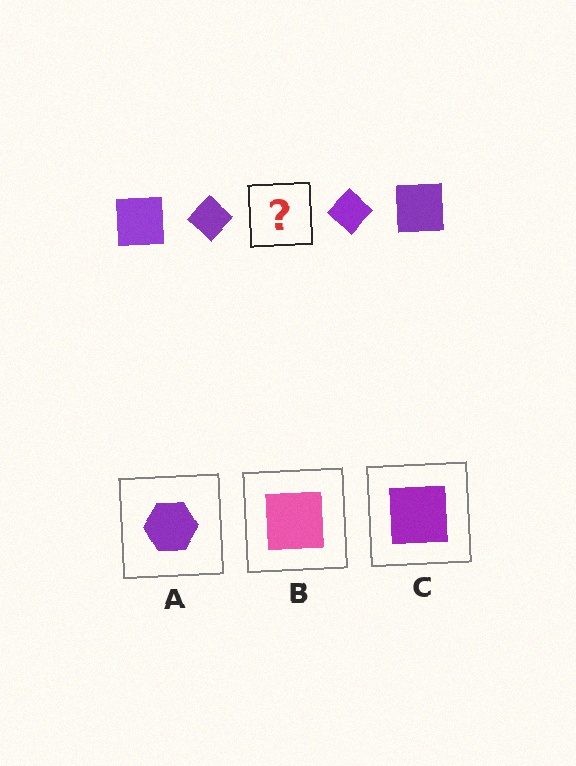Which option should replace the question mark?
Option C.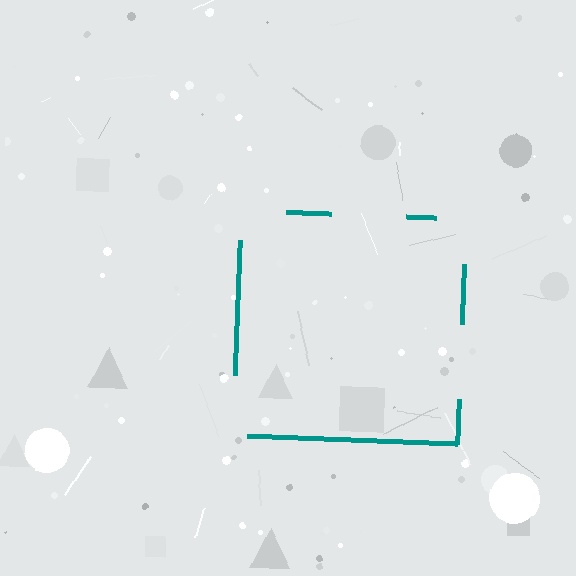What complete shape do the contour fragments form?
The contour fragments form a square.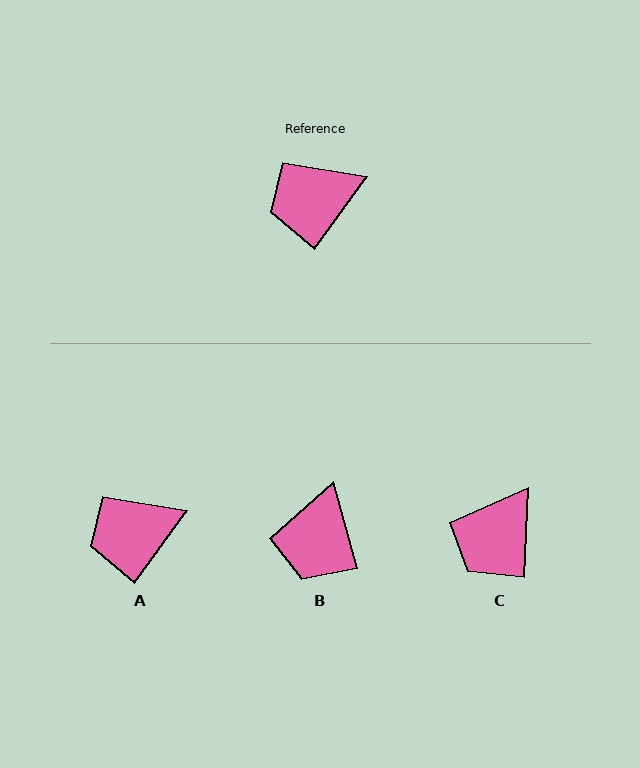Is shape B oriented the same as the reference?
No, it is off by about 52 degrees.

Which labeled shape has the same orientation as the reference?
A.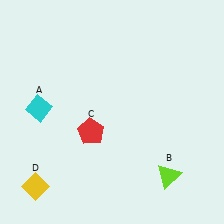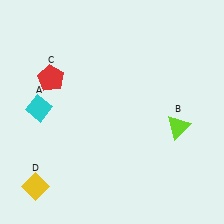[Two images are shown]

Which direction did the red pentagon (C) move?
The red pentagon (C) moved up.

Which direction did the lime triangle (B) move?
The lime triangle (B) moved up.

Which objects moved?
The objects that moved are: the lime triangle (B), the red pentagon (C).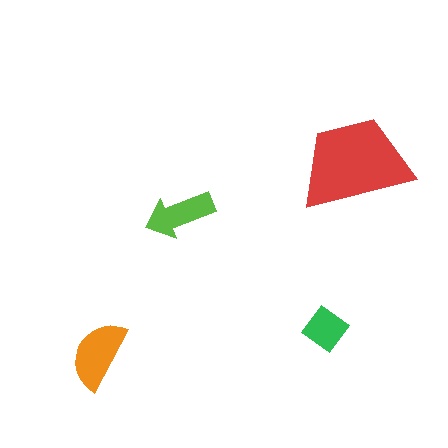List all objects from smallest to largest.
The green diamond, the lime arrow, the orange semicircle, the red trapezoid.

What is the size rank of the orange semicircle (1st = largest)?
2nd.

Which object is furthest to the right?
The red trapezoid is rightmost.